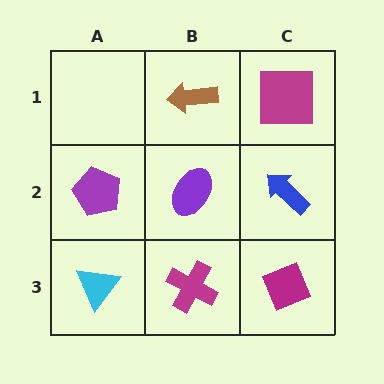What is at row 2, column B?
A purple ellipse.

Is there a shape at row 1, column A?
No, that cell is empty.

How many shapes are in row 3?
3 shapes.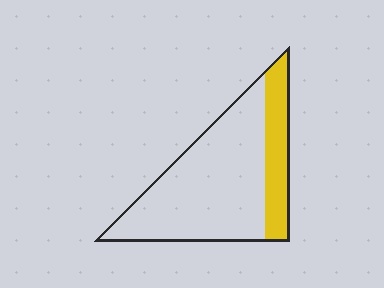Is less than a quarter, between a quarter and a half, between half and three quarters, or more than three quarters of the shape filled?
Less than a quarter.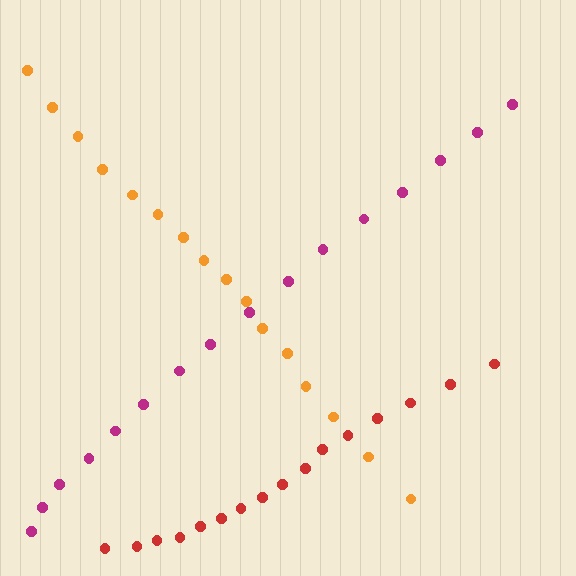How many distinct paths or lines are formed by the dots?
There are 3 distinct paths.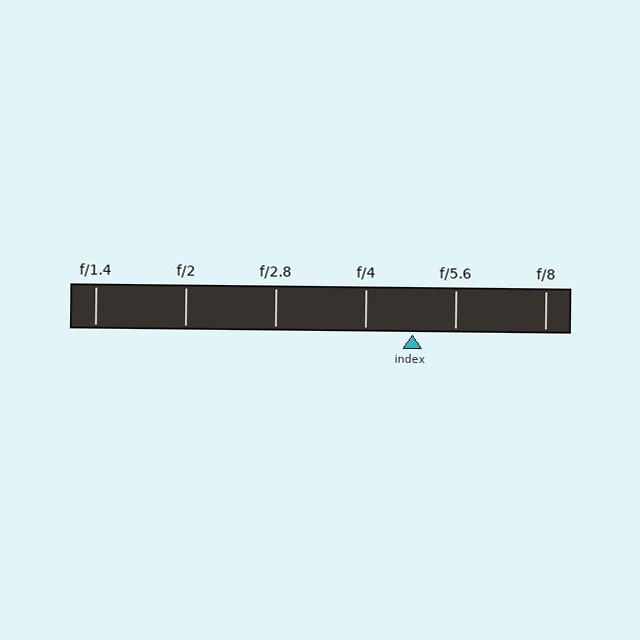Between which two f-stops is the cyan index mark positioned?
The index mark is between f/4 and f/5.6.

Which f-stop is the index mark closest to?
The index mark is closest to f/5.6.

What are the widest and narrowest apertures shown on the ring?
The widest aperture shown is f/1.4 and the narrowest is f/8.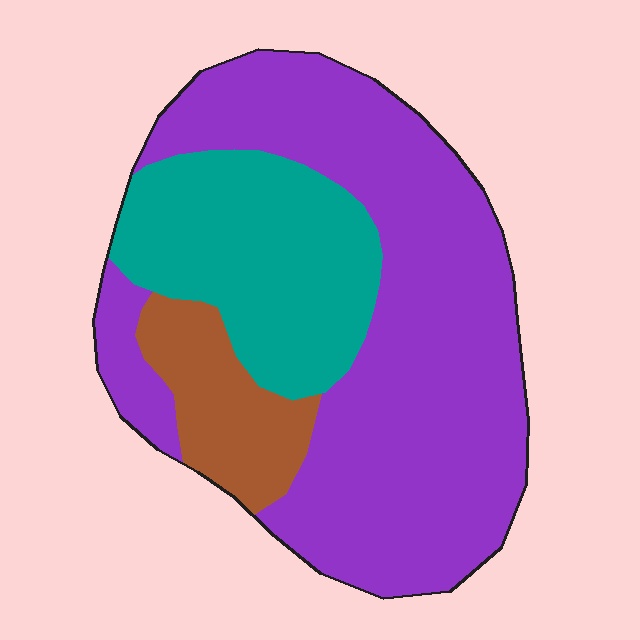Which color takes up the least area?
Brown, at roughly 10%.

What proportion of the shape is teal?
Teal covers roughly 25% of the shape.